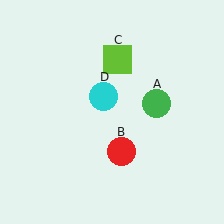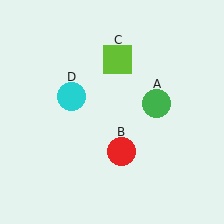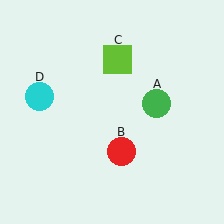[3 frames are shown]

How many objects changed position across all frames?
1 object changed position: cyan circle (object D).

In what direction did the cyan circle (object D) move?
The cyan circle (object D) moved left.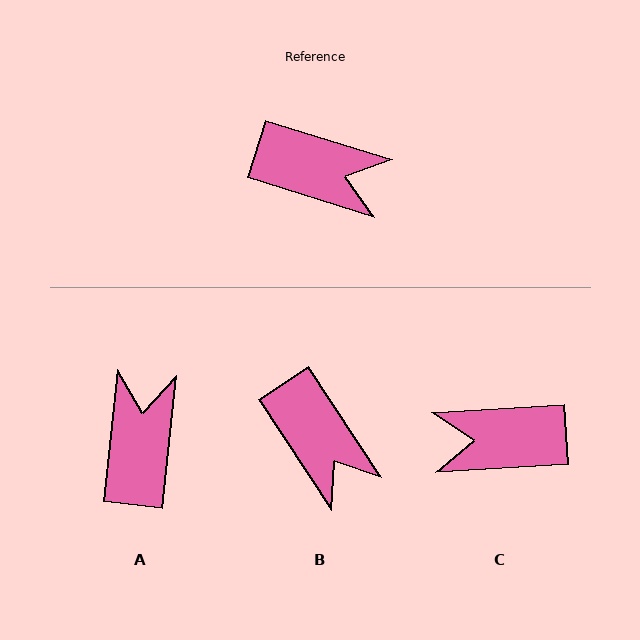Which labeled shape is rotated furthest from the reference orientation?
C, about 159 degrees away.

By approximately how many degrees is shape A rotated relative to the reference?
Approximately 101 degrees counter-clockwise.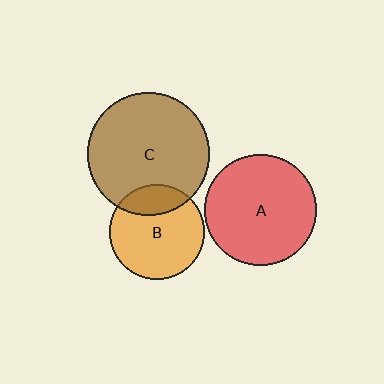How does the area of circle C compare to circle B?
Approximately 1.7 times.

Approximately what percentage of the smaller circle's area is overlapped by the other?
Approximately 20%.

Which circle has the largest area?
Circle C (brown).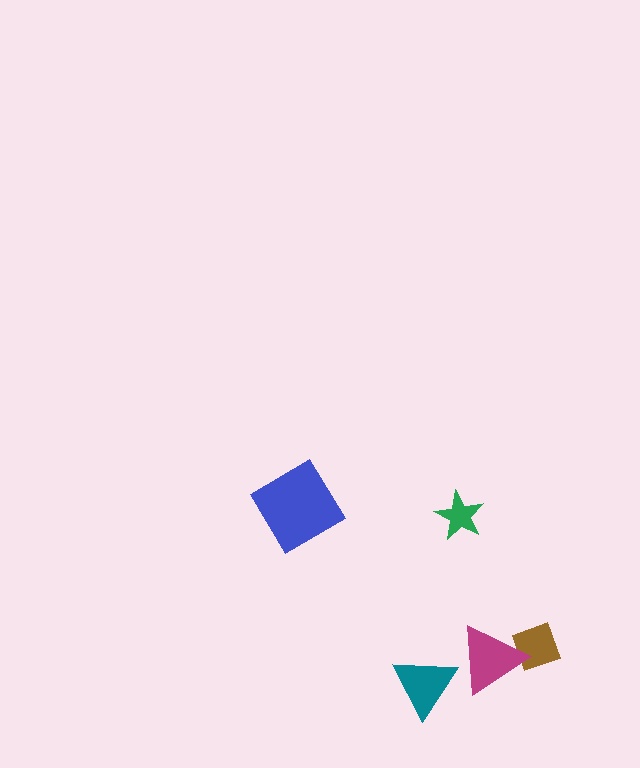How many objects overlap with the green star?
0 objects overlap with the green star.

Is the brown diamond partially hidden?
Yes, it is partially covered by another shape.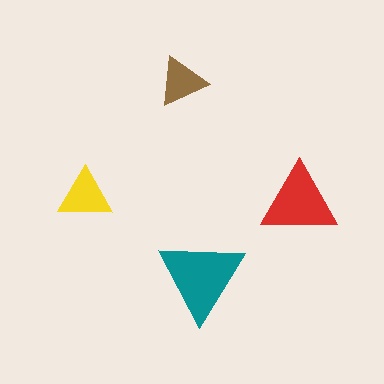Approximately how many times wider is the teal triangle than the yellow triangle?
About 1.5 times wider.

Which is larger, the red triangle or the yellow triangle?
The red one.